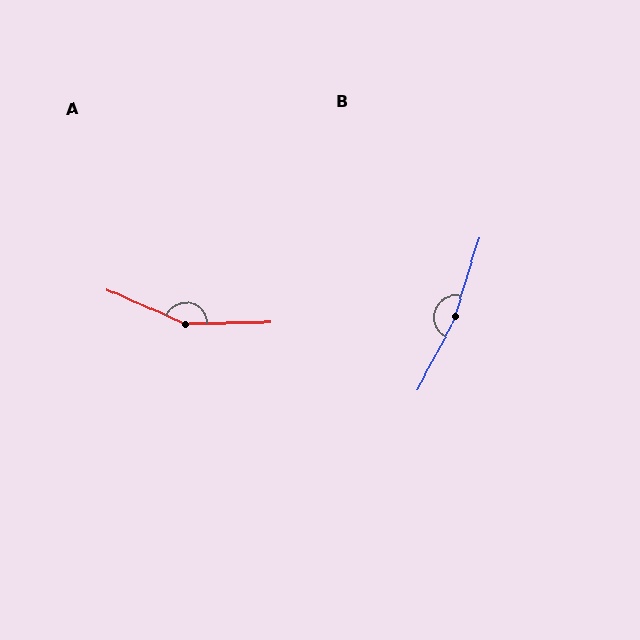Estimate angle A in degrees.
Approximately 156 degrees.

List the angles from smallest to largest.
A (156°), B (169°).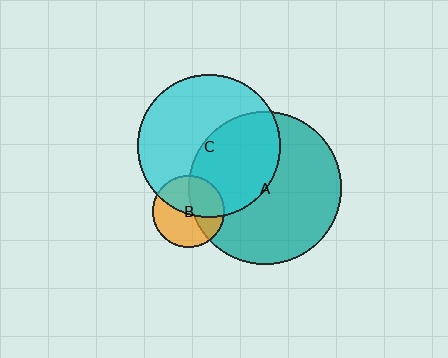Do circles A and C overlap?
Yes.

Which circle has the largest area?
Circle A (teal).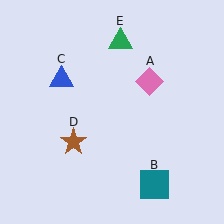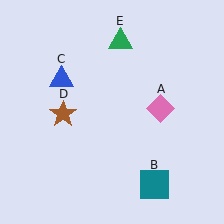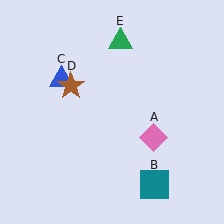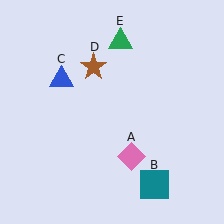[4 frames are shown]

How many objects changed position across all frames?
2 objects changed position: pink diamond (object A), brown star (object D).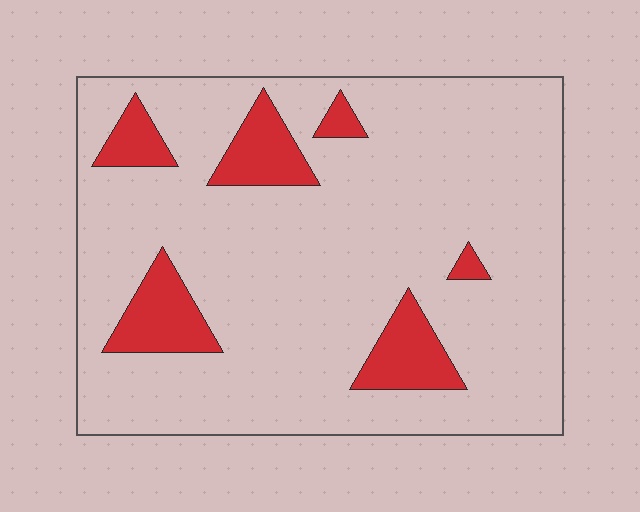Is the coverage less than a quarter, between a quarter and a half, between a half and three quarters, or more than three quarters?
Less than a quarter.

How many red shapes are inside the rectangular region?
6.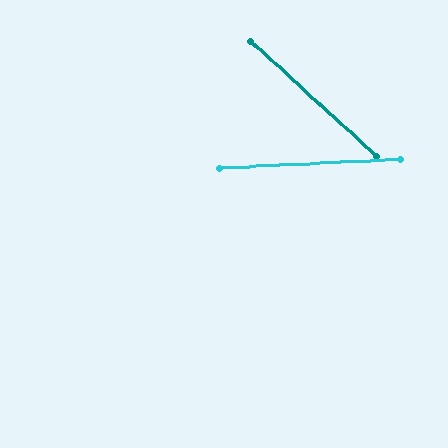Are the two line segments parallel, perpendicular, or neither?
Neither parallel nor perpendicular — they differ by about 45°.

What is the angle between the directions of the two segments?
Approximately 45 degrees.